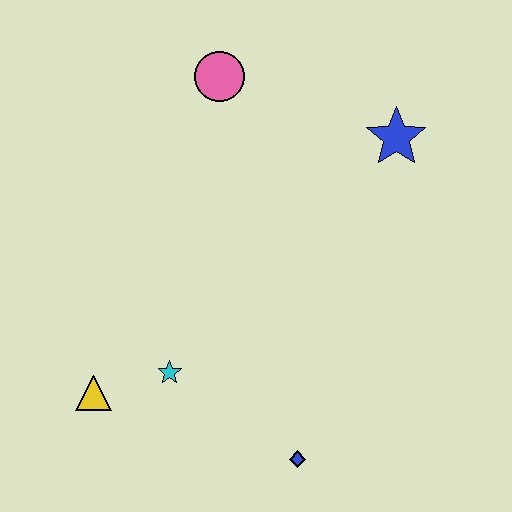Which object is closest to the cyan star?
The yellow triangle is closest to the cyan star.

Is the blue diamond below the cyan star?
Yes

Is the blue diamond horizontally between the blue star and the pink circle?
Yes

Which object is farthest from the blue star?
The yellow triangle is farthest from the blue star.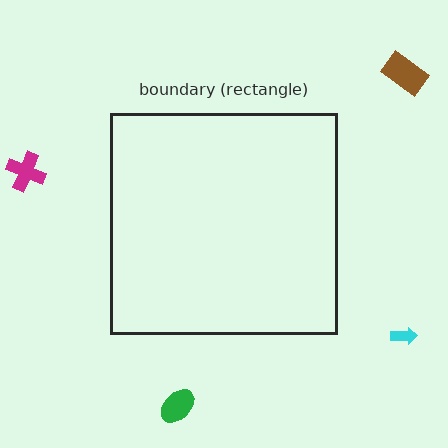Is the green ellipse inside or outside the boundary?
Outside.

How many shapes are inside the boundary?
0 inside, 4 outside.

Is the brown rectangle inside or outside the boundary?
Outside.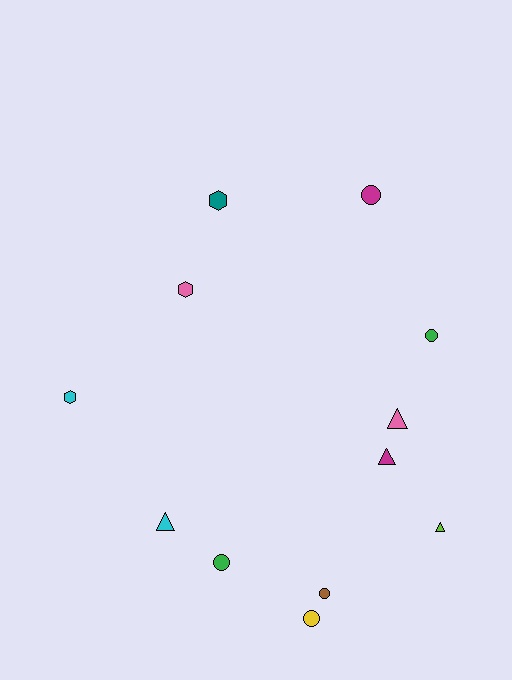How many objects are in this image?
There are 12 objects.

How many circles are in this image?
There are 5 circles.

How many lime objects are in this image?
There is 1 lime object.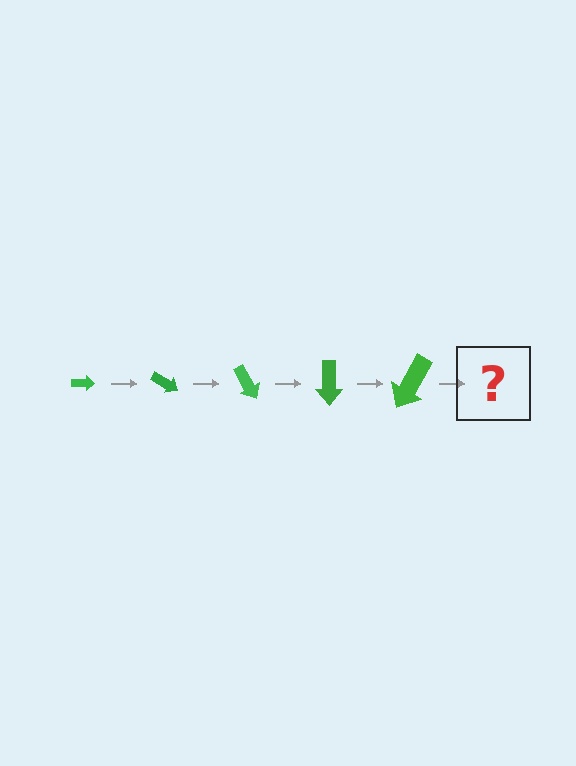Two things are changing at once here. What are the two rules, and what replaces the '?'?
The two rules are that the arrow grows larger each step and it rotates 30 degrees each step. The '?' should be an arrow, larger than the previous one and rotated 150 degrees from the start.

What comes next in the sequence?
The next element should be an arrow, larger than the previous one and rotated 150 degrees from the start.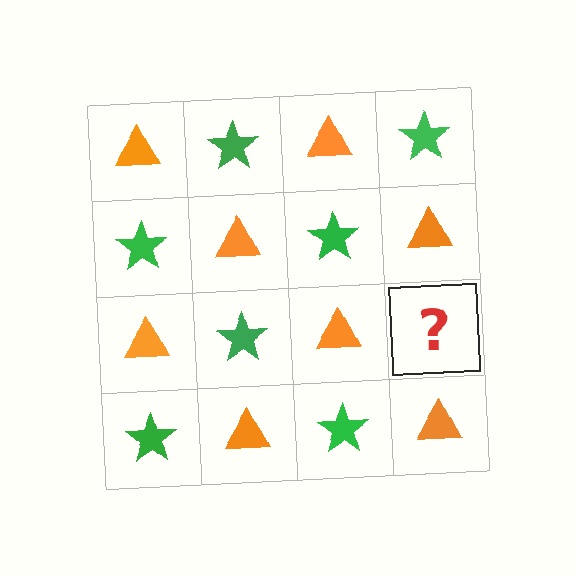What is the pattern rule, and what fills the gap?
The rule is that it alternates orange triangle and green star in a checkerboard pattern. The gap should be filled with a green star.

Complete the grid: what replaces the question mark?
The question mark should be replaced with a green star.